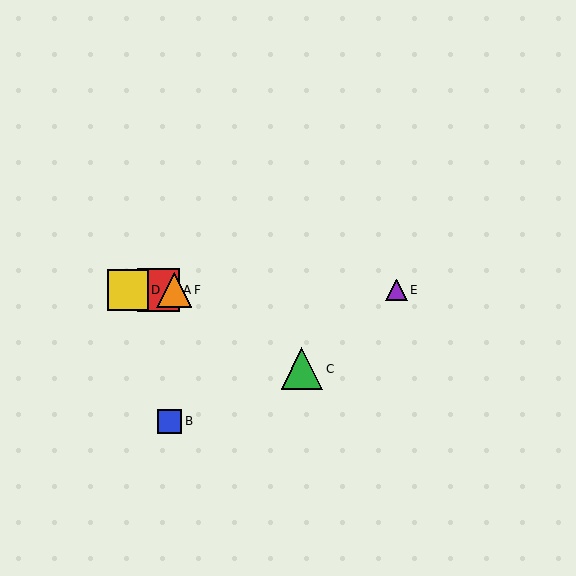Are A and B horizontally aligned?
No, A is at y≈290 and B is at y≈421.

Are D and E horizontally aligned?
Yes, both are at y≈290.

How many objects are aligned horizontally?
4 objects (A, D, E, F) are aligned horizontally.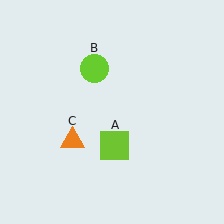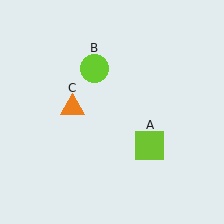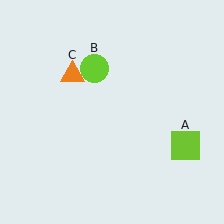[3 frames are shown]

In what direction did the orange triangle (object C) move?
The orange triangle (object C) moved up.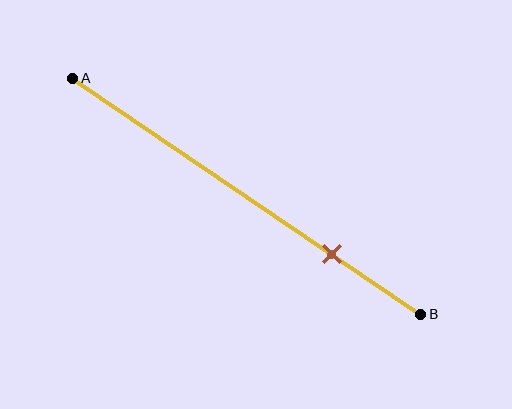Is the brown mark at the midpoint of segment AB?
No, the mark is at about 75% from A, not at the 50% midpoint.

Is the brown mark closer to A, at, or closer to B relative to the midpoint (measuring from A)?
The brown mark is closer to point B than the midpoint of segment AB.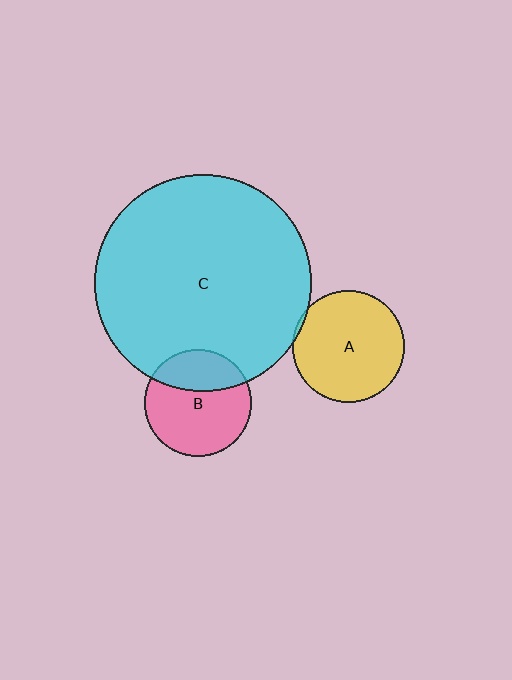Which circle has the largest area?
Circle C (cyan).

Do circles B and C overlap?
Yes.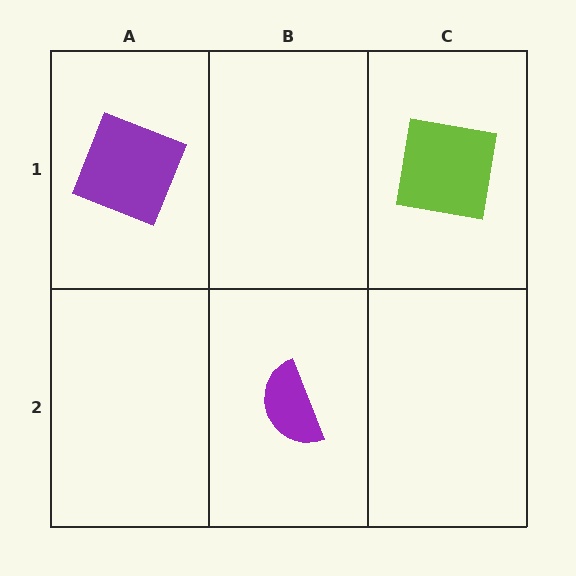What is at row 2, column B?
A purple semicircle.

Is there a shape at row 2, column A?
No, that cell is empty.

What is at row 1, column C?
A lime square.